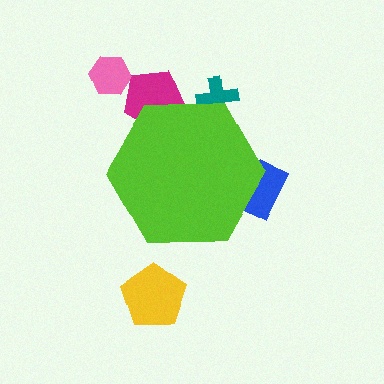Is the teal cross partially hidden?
Yes, the teal cross is partially hidden behind the lime hexagon.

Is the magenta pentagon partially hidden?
Yes, the magenta pentagon is partially hidden behind the lime hexagon.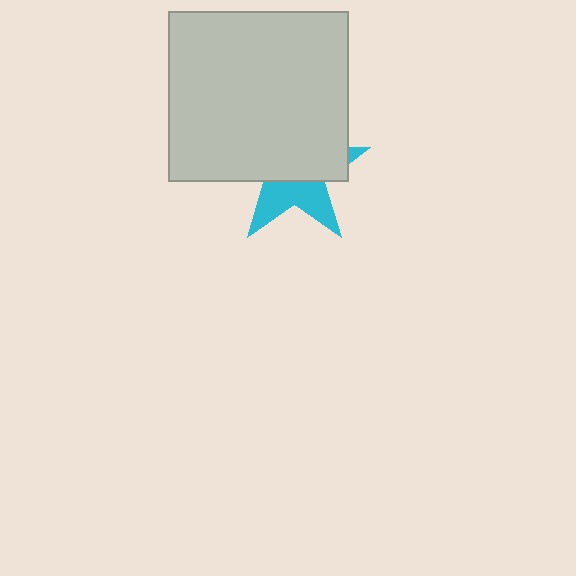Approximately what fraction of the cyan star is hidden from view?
Roughly 60% of the cyan star is hidden behind the light gray rectangle.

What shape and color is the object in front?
The object in front is a light gray rectangle.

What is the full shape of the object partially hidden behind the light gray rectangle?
The partially hidden object is a cyan star.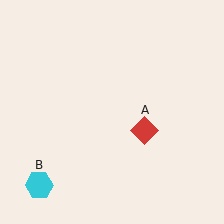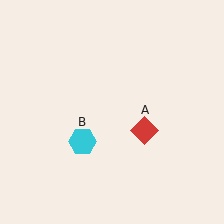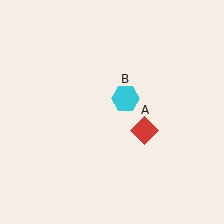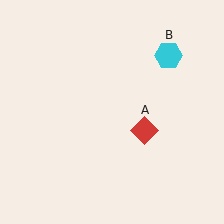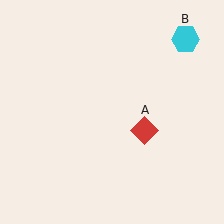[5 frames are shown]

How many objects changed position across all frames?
1 object changed position: cyan hexagon (object B).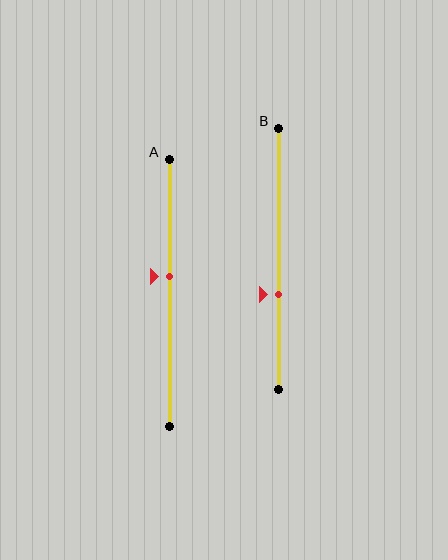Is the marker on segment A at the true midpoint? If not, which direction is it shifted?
No, the marker on segment A is shifted upward by about 6% of the segment length.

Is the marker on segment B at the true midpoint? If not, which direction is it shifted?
No, the marker on segment B is shifted downward by about 14% of the segment length.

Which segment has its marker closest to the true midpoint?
Segment A has its marker closest to the true midpoint.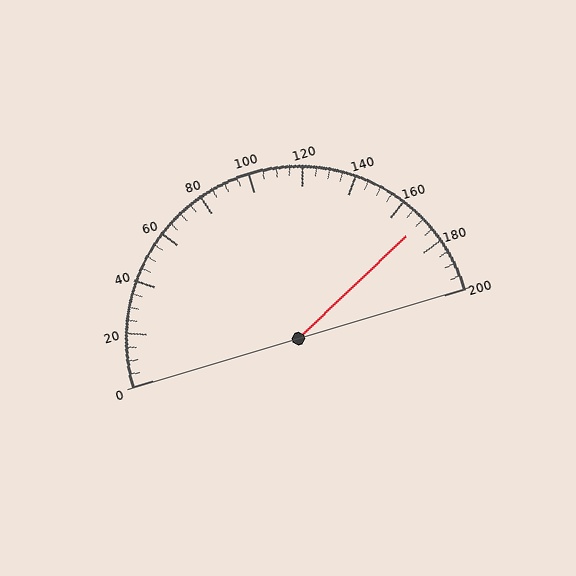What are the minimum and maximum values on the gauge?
The gauge ranges from 0 to 200.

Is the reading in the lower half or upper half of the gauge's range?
The reading is in the upper half of the range (0 to 200).